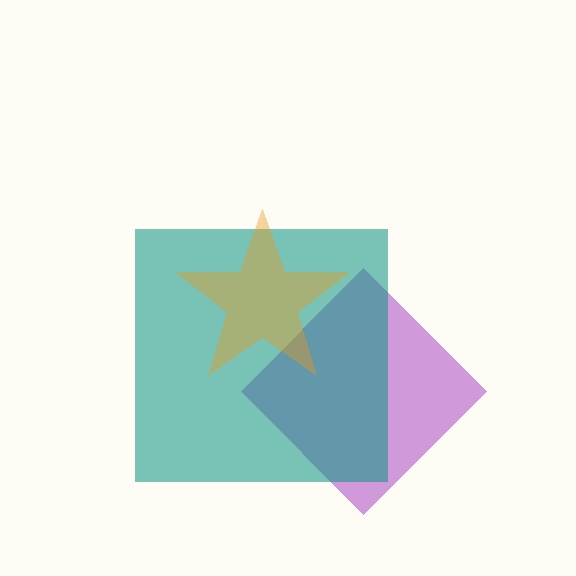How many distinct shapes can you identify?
There are 3 distinct shapes: a purple diamond, a teal square, an orange star.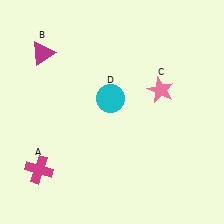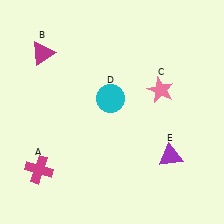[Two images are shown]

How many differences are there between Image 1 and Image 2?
There is 1 difference between the two images.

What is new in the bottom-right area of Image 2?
A purple triangle (E) was added in the bottom-right area of Image 2.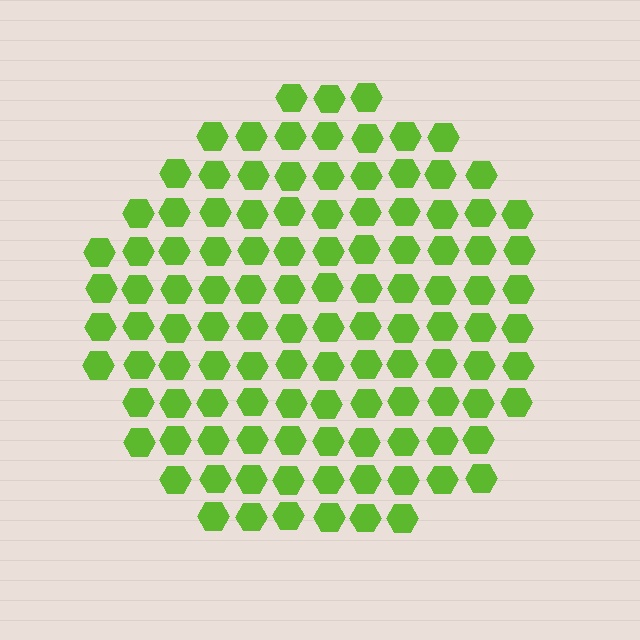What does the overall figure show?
The overall figure shows a circle.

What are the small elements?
The small elements are hexagons.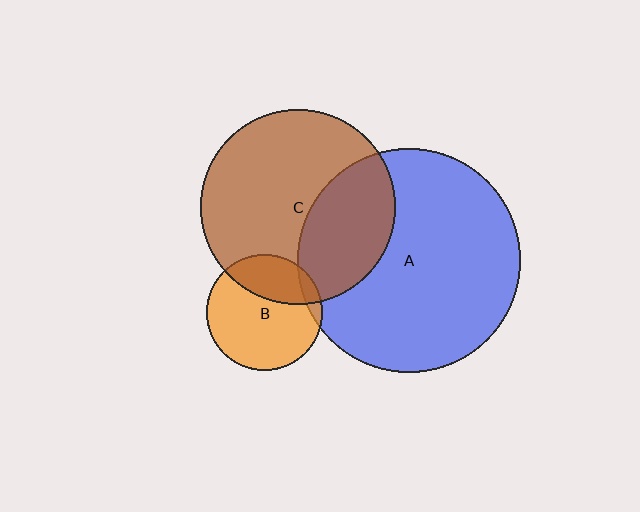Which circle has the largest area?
Circle A (blue).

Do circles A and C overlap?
Yes.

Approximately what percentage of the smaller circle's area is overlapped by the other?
Approximately 35%.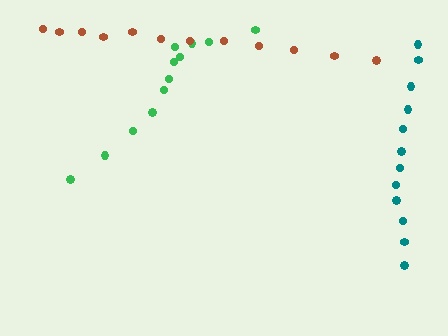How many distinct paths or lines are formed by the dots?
There are 3 distinct paths.